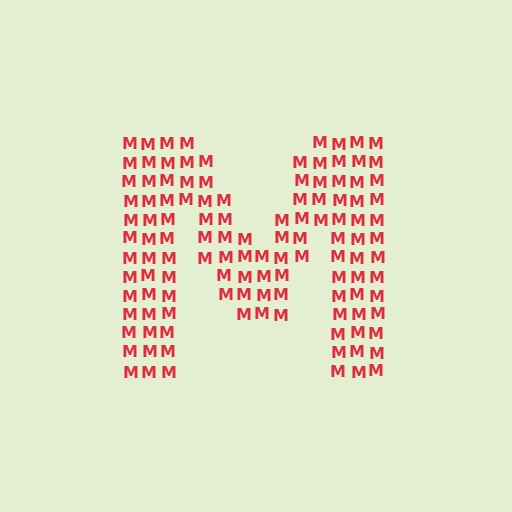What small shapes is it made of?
It is made of small letter M's.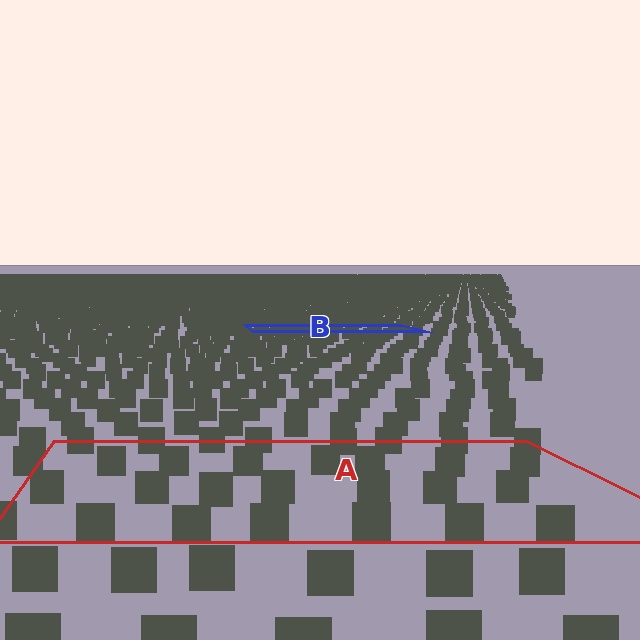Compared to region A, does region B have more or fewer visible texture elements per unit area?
Region B has more texture elements per unit area — they are packed more densely because it is farther away.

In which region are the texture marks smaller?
The texture marks are smaller in region B, because it is farther away.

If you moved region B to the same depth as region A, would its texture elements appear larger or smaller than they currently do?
They would appear larger. At a closer depth, the same texture elements are projected at a bigger on-screen size.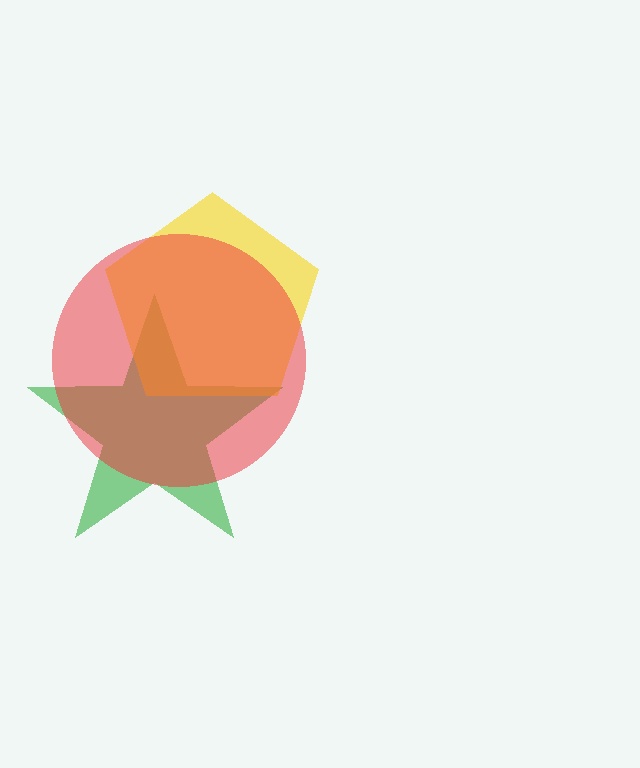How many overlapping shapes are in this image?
There are 3 overlapping shapes in the image.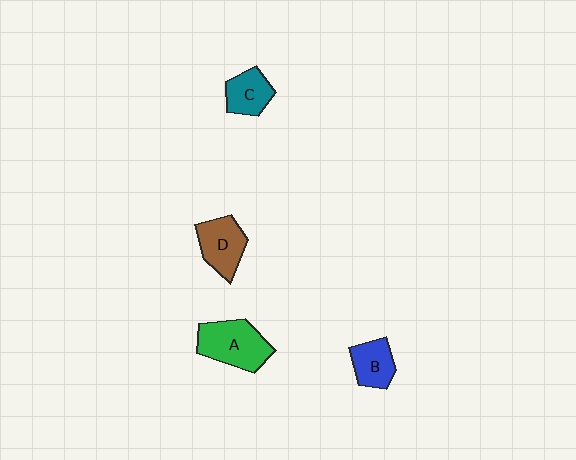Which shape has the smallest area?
Shape C (teal).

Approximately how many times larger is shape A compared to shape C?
Approximately 1.6 times.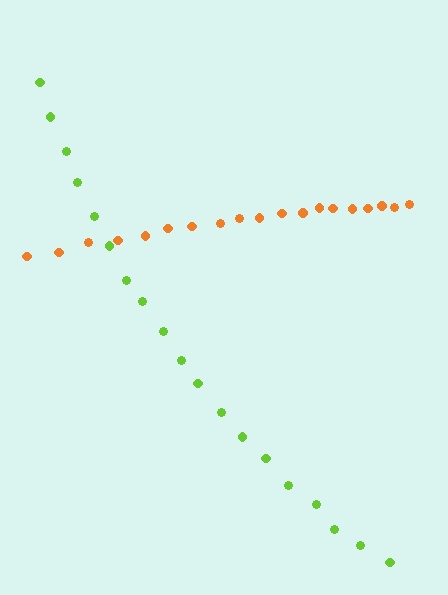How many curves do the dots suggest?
There are 2 distinct paths.